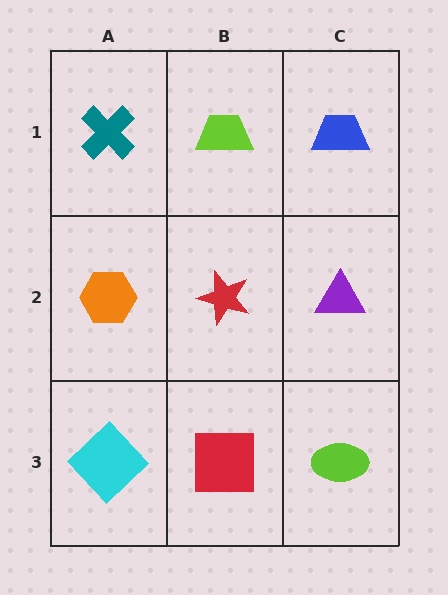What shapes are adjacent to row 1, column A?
An orange hexagon (row 2, column A), a lime trapezoid (row 1, column B).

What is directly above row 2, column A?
A teal cross.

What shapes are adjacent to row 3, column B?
A red star (row 2, column B), a cyan diamond (row 3, column A), a lime ellipse (row 3, column C).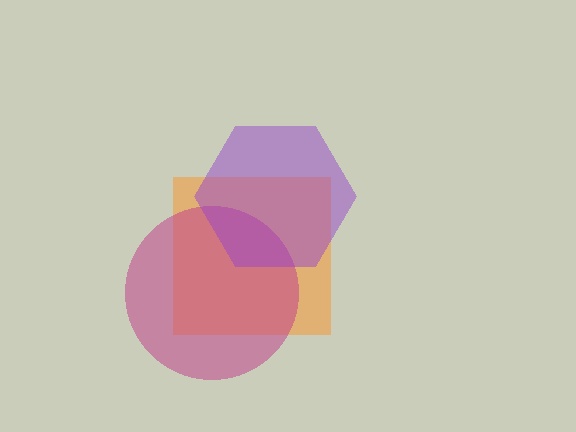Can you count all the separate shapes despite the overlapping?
Yes, there are 3 separate shapes.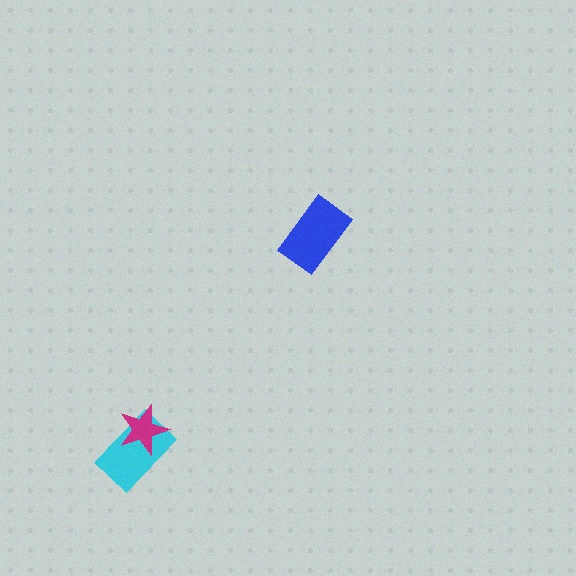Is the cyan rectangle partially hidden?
Yes, it is partially covered by another shape.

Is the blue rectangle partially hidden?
No, no other shape covers it.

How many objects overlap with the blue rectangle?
0 objects overlap with the blue rectangle.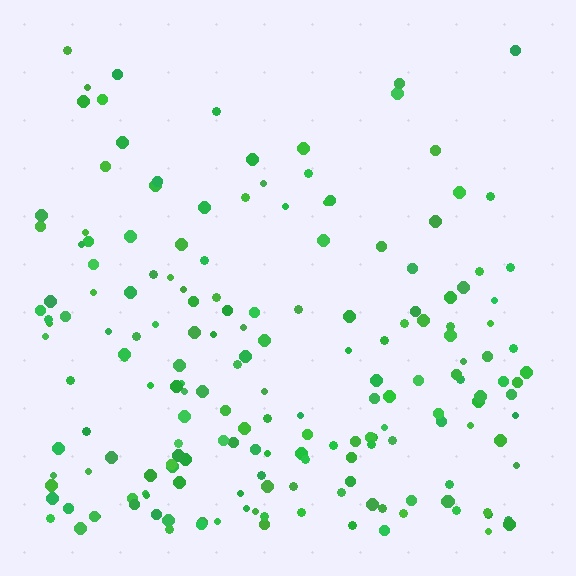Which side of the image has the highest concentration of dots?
The bottom.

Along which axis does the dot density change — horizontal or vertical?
Vertical.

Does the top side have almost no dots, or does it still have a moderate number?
Still a moderate number, just noticeably fewer than the bottom.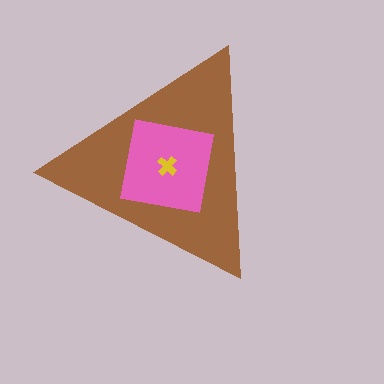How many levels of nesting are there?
3.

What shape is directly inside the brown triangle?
The pink square.